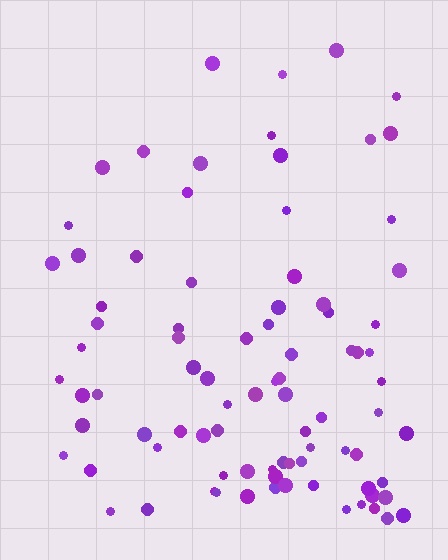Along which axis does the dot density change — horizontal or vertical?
Vertical.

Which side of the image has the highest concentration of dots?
The bottom.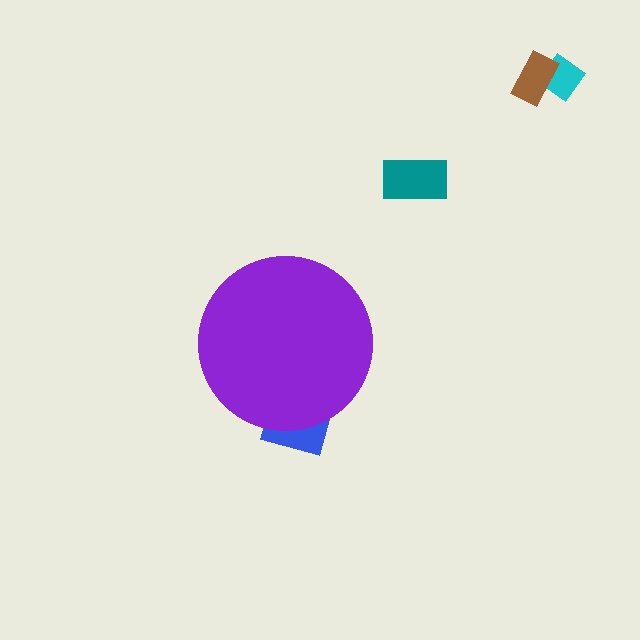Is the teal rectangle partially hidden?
No, the teal rectangle is fully visible.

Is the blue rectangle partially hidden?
Yes, the blue rectangle is partially hidden behind the purple circle.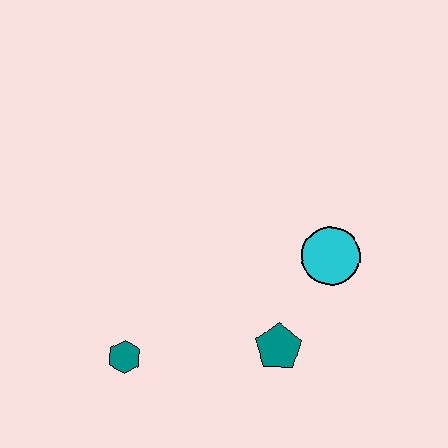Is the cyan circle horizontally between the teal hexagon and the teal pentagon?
No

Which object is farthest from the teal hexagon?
The cyan circle is farthest from the teal hexagon.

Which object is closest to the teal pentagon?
The cyan circle is closest to the teal pentagon.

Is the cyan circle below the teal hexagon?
No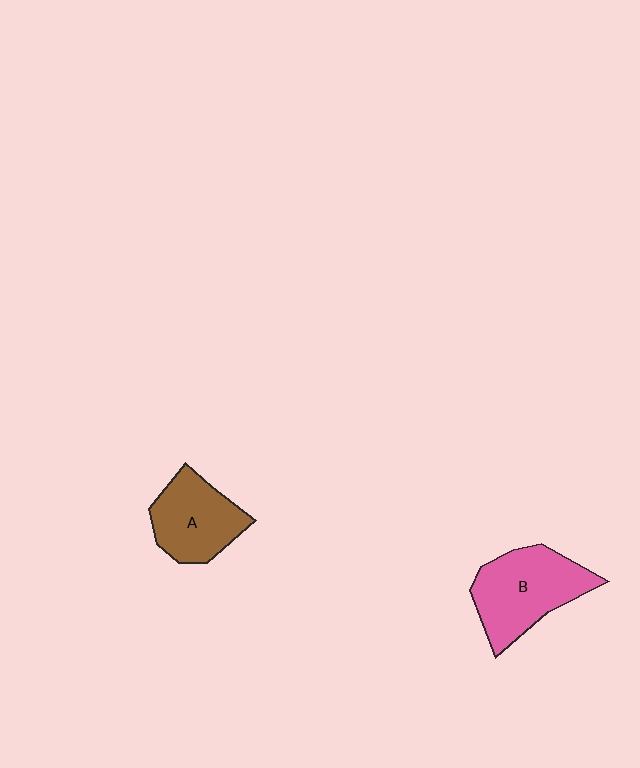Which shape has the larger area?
Shape B (pink).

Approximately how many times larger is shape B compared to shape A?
Approximately 1.3 times.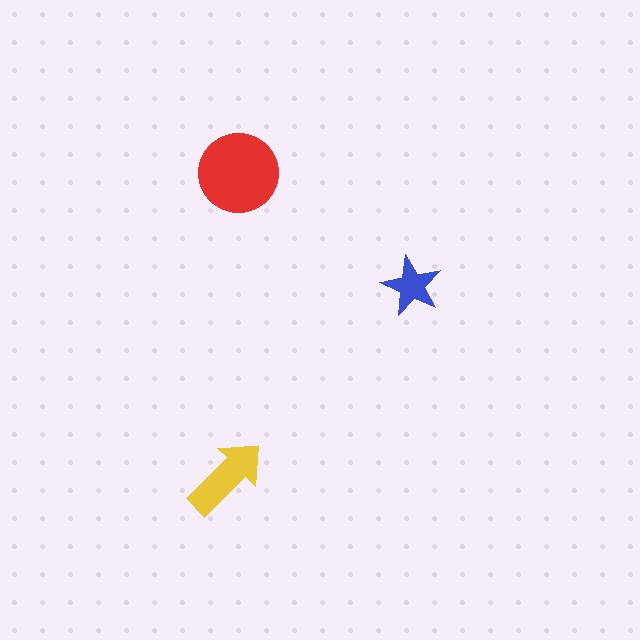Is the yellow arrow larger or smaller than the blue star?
Larger.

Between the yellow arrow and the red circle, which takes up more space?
The red circle.